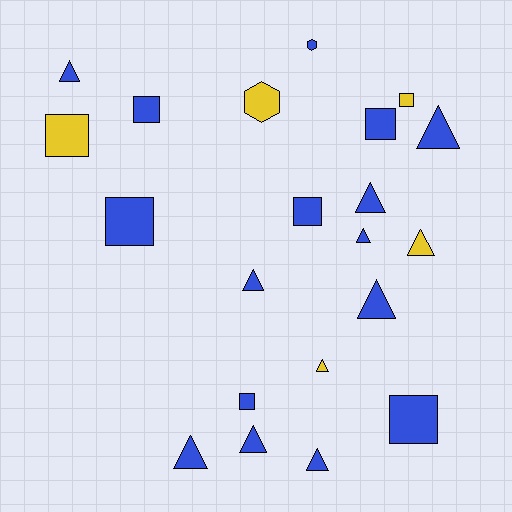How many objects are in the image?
There are 21 objects.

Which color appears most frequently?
Blue, with 16 objects.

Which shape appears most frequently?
Triangle, with 11 objects.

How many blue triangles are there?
There are 9 blue triangles.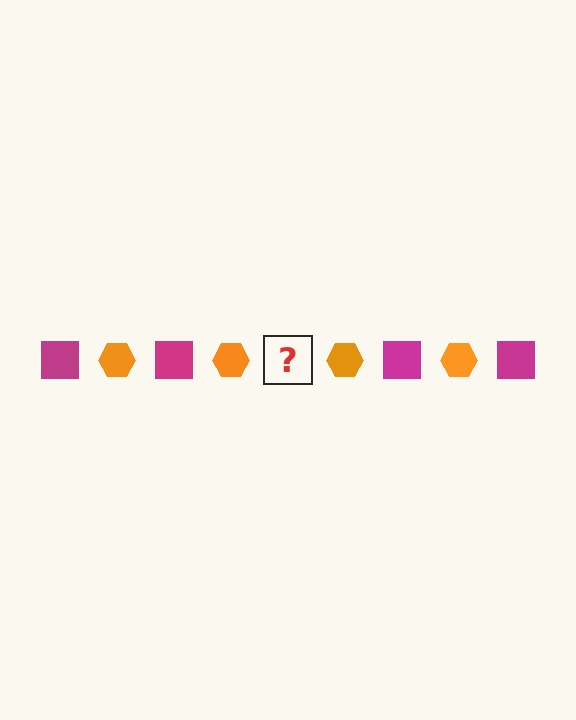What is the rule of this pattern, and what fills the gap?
The rule is that the pattern alternates between magenta square and orange hexagon. The gap should be filled with a magenta square.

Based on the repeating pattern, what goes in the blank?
The blank should be a magenta square.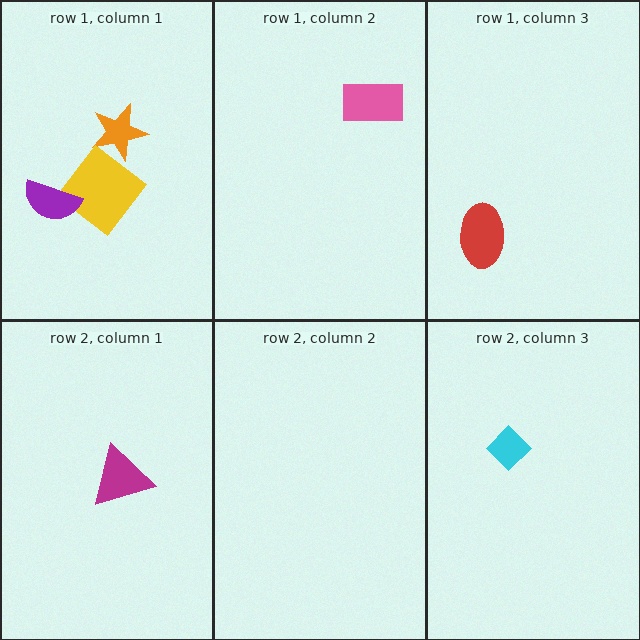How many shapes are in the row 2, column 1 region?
1.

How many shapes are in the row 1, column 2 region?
1.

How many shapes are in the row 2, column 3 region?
1.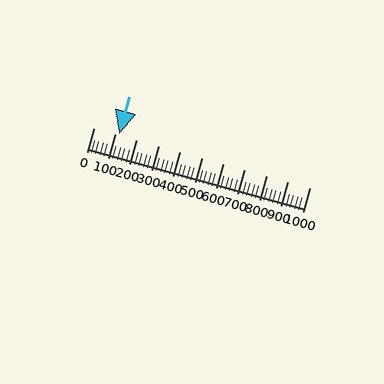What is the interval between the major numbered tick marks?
The major tick marks are spaced 100 units apart.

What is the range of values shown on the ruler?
The ruler shows values from 0 to 1000.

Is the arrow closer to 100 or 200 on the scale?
The arrow is closer to 100.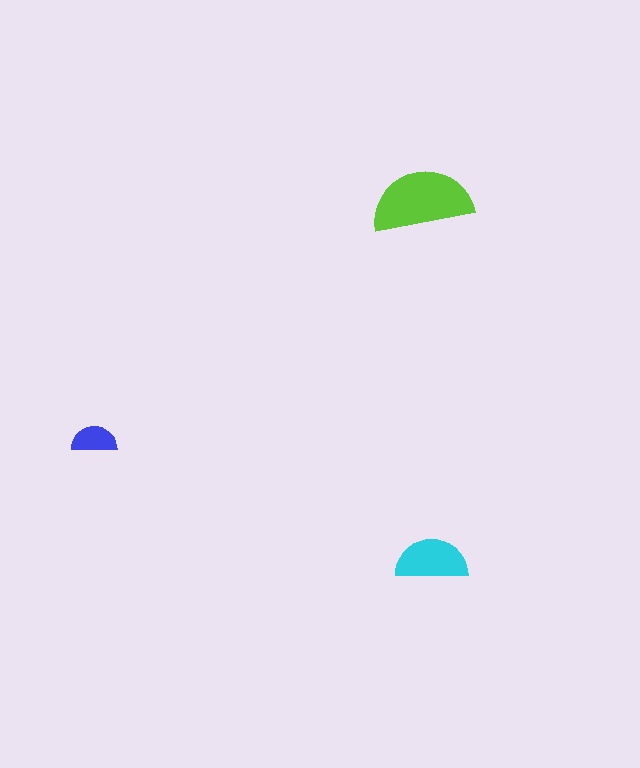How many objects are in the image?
There are 3 objects in the image.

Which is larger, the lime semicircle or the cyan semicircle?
The lime one.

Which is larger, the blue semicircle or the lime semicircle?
The lime one.